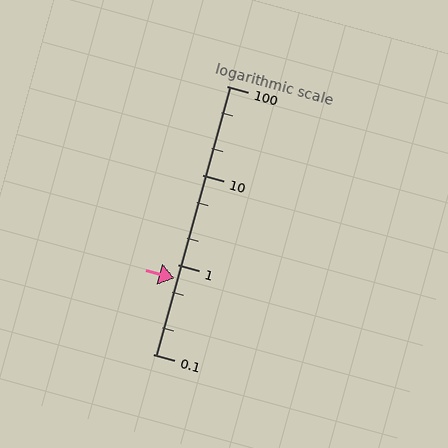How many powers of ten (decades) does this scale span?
The scale spans 3 decades, from 0.1 to 100.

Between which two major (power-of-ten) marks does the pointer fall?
The pointer is between 0.1 and 1.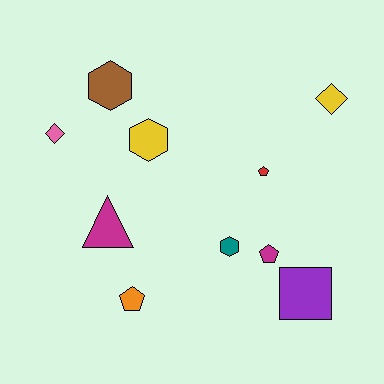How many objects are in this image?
There are 10 objects.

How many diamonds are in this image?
There are 2 diamonds.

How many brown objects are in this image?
There is 1 brown object.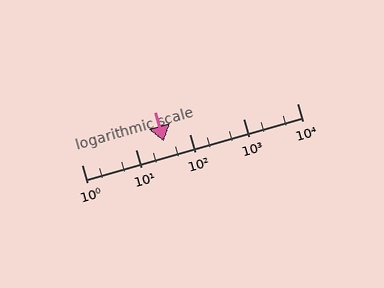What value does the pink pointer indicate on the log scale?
The pointer indicates approximately 33.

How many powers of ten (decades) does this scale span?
The scale spans 4 decades, from 1 to 10000.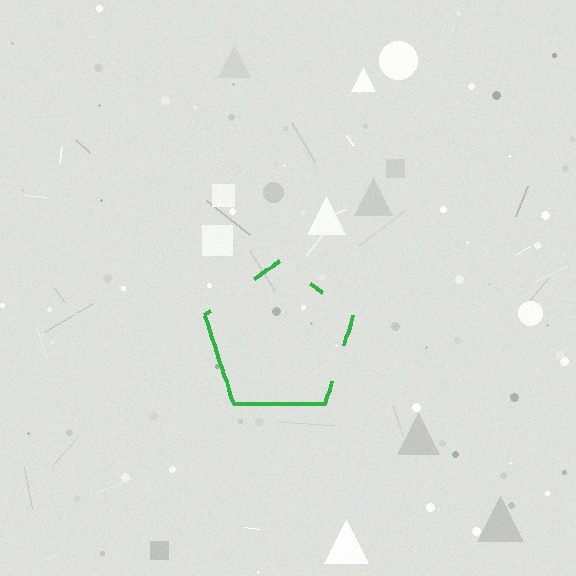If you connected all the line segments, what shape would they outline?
They would outline a pentagon.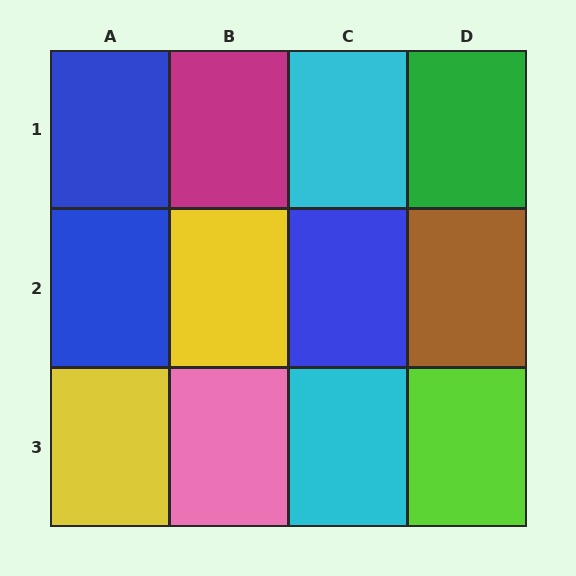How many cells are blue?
3 cells are blue.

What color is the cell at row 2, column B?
Yellow.